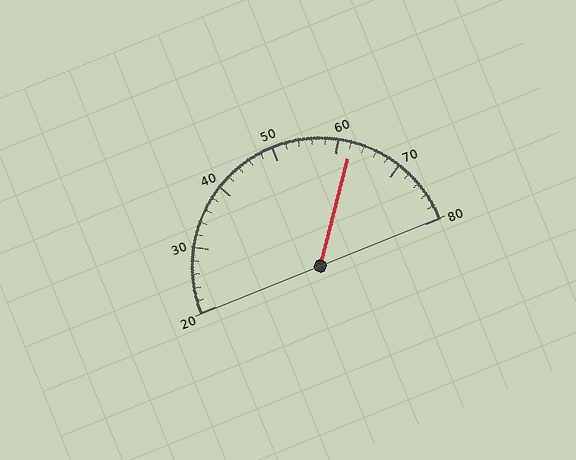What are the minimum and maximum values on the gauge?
The gauge ranges from 20 to 80.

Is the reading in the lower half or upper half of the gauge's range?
The reading is in the upper half of the range (20 to 80).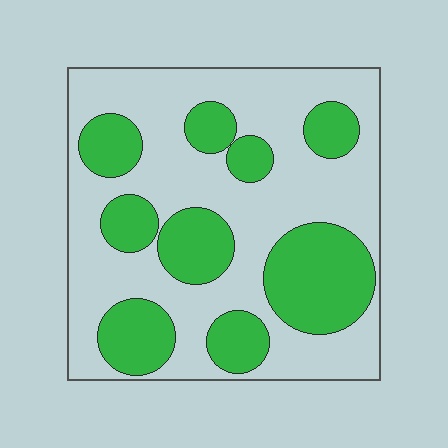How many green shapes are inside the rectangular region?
9.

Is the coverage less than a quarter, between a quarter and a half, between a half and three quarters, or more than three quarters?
Between a quarter and a half.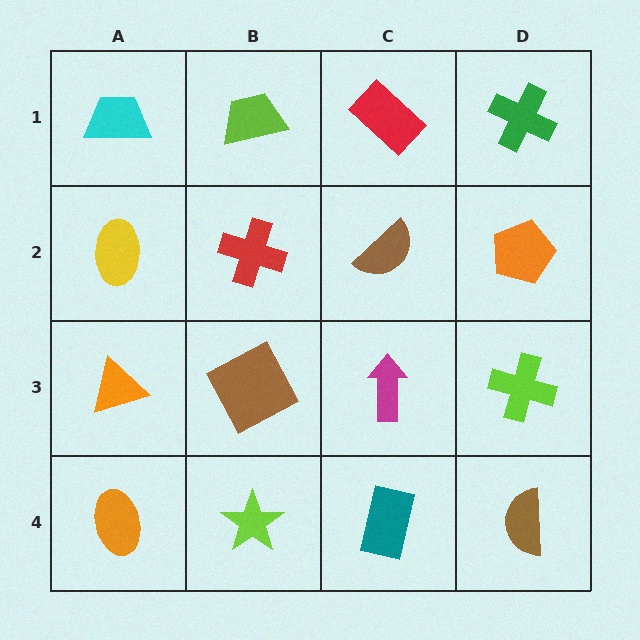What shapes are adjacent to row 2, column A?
A cyan trapezoid (row 1, column A), an orange triangle (row 3, column A), a red cross (row 2, column B).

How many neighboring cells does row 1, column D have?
2.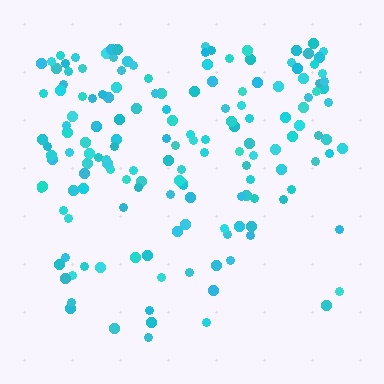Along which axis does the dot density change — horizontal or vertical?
Vertical.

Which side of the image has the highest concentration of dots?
The top.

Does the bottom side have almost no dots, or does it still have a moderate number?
Still a moderate number, just noticeably fewer than the top.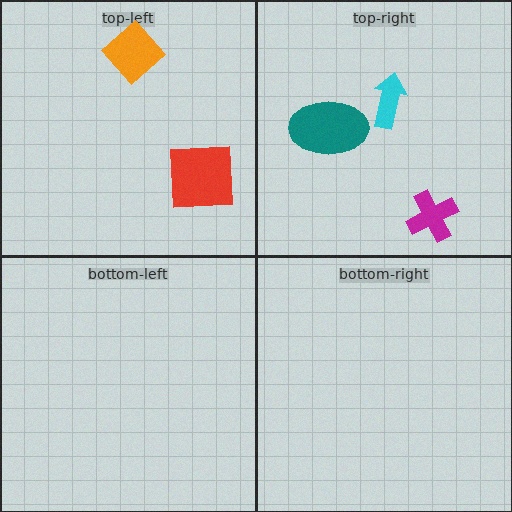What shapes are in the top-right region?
The cyan arrow, the teal ellipse, the magenta cross.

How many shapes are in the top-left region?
2.